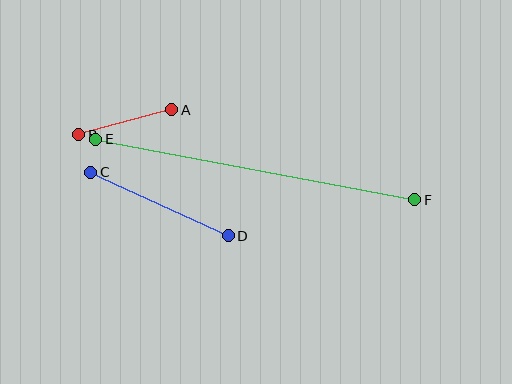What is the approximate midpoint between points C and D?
The midpoint is at approximately (159, 204) pixels.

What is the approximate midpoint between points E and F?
The midpoint is at approximately (255, 170) pixels.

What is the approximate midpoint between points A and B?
The midpoint is at approximately (125, 122) pixels.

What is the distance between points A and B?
The distance is approximately 96 pixels.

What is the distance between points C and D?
The distance is approximately 152 pixels.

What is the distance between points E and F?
The distance is approximately 324 pixels.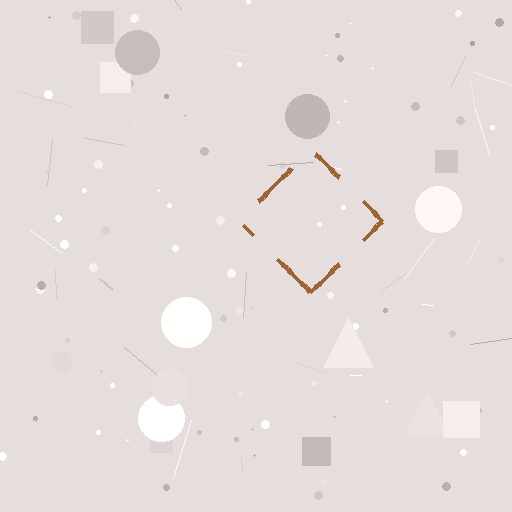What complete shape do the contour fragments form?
The contour fragments form a diamond.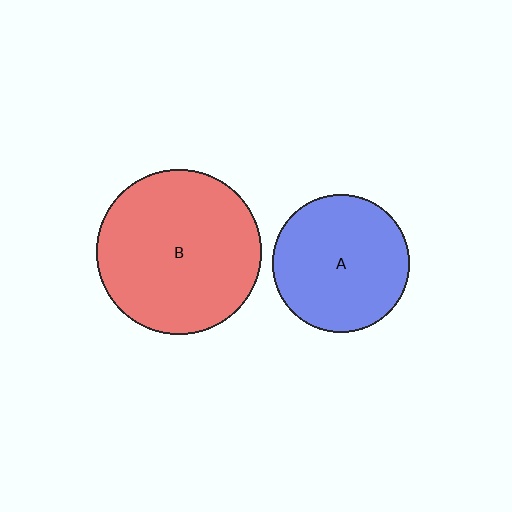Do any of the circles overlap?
No, none of the circles overlap.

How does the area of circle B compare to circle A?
Approximately 1.4 times.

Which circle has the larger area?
Circle B (red).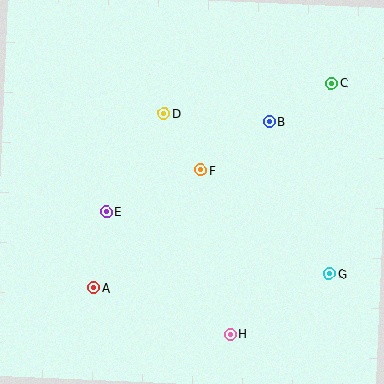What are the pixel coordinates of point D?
Point D is at (164, 113).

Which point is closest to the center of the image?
Point F at (201, 170) is closest to the center.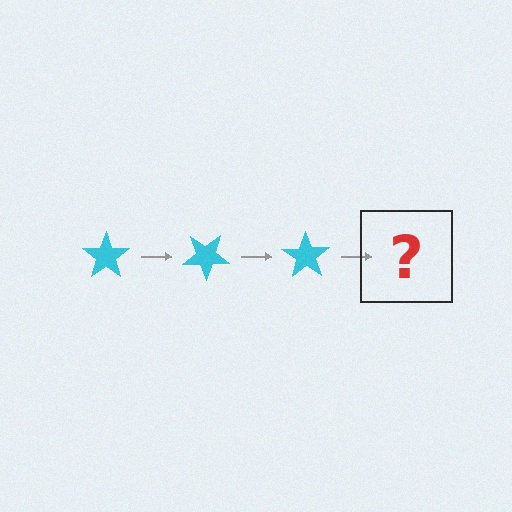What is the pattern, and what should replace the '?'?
The pattern is that the star rotates 35 degrees each step. The '?' should be a cyan star rotated 105 degrees.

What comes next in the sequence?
The next element should be a cyan star rotated 105 degrees.